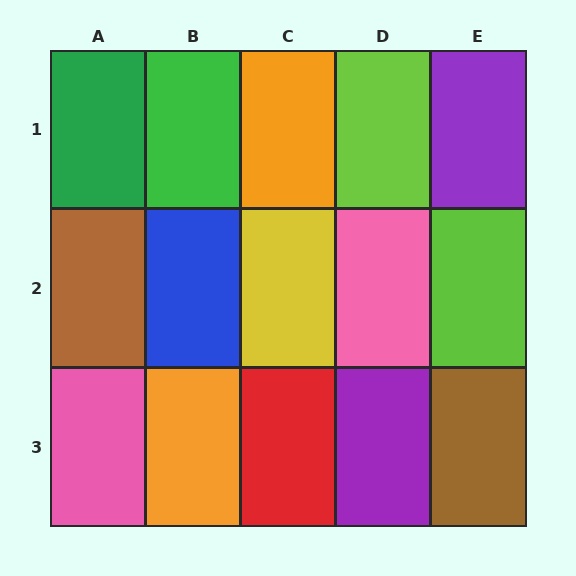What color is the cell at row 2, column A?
Brown.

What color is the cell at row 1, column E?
Purple.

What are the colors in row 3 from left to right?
Pink, orange, red, purple, brown.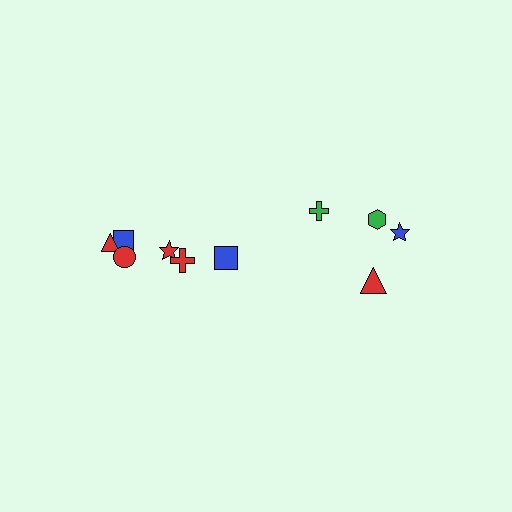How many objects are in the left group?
There are 6 objects.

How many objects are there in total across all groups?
There are 10 objects.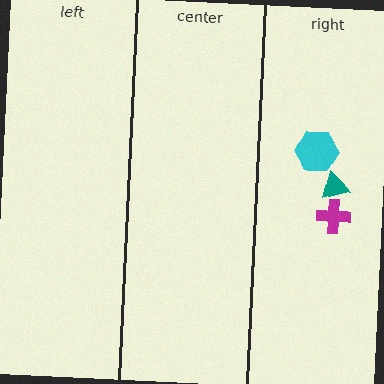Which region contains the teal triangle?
The right region.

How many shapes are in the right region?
3.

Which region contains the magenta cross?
The right region.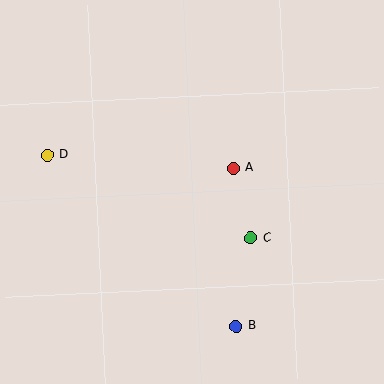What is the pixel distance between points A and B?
The distance between A and B is 158 pixels.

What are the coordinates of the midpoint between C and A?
The midpoint between C and A is at (242, 203).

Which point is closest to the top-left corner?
Point D is closest to the top-left corner.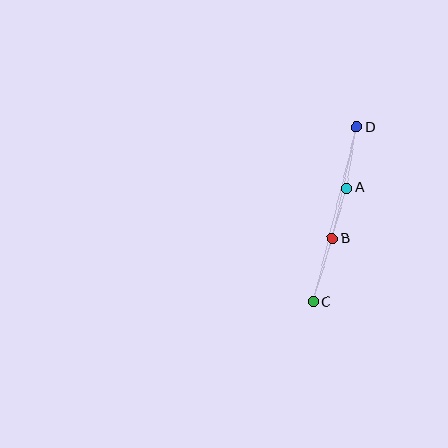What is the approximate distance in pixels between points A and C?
The distance between A and C is approximately 119 pixels.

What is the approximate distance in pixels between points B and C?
The distance between B and C is approximately 66 pixels.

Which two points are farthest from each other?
Points C and D are farthest from each other.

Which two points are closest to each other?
Points A and B are closest to each other.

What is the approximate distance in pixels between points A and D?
The distance between A and D is approximately 62 pixels.